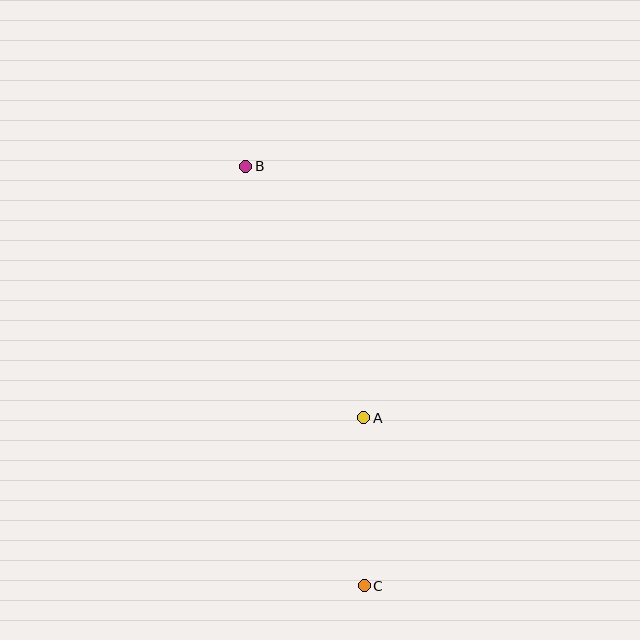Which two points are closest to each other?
Points A and C are closest to each other.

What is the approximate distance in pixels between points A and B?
The distance between A and B is approximately 278 pixels.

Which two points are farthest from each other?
Points B and C are farthest from each other.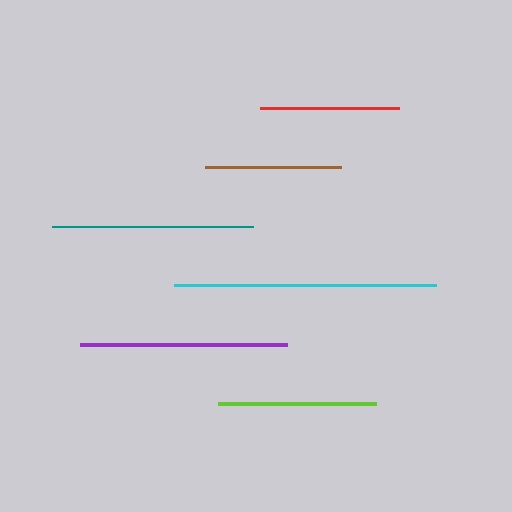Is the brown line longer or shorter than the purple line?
The purple line is longer than the brown line.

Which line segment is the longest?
The cyan line is the longest at approximately 262 pixels.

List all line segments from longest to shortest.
From longest to shortest: cyan, purple, teal, lime, red, brown.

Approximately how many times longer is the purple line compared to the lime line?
The purple line is approximately 1.3 times the length of the lime line.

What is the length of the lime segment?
The lime segment is approximately 158 pixels long.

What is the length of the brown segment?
The brown segment is approximately 136 pixels long.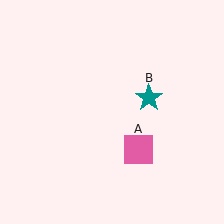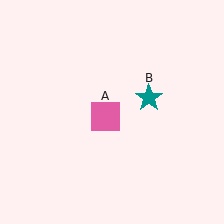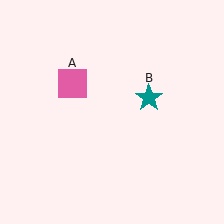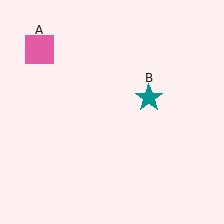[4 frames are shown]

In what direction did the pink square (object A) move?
The pink square (object A) moved up and to the left.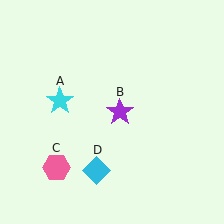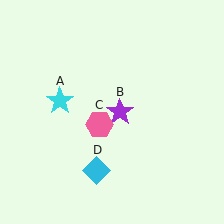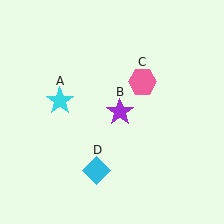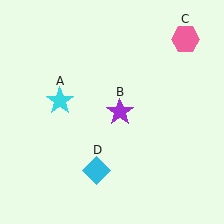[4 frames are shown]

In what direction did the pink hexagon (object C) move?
The pink hexagon (object C) moved up and to the right.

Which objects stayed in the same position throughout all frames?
Cyan star (object A) and purple star (object B) and cyan diamond (object D) remained stationary.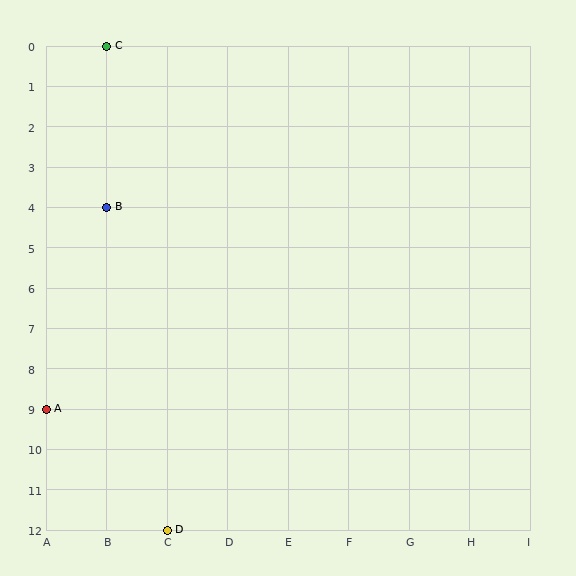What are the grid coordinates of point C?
Point C is at grid coordinates (B, 0).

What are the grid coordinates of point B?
Point B is at grid coordinates (B, 4).